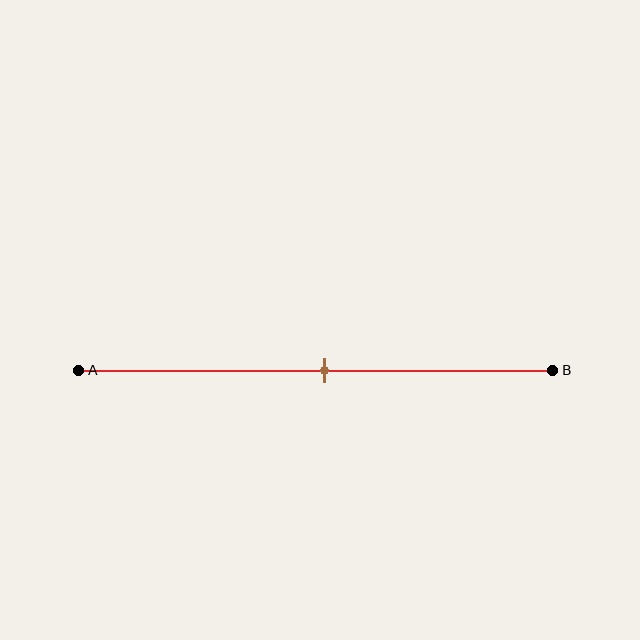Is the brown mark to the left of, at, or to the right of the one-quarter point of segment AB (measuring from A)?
The brown mark is to the right of the one-quarter point of segment AB.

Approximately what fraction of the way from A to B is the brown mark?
The brown mark is approximately 50% of the way from A to B.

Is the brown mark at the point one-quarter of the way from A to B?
No, the mark is at about 50% from A, not at the 25% one-quarter point.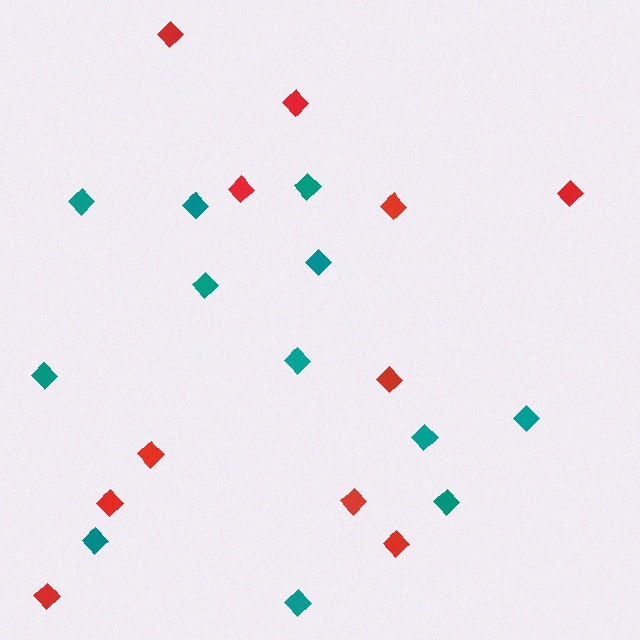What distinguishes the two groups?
There are 2 groups: one group of teal diamonds (12) and one group of red diamonds (11).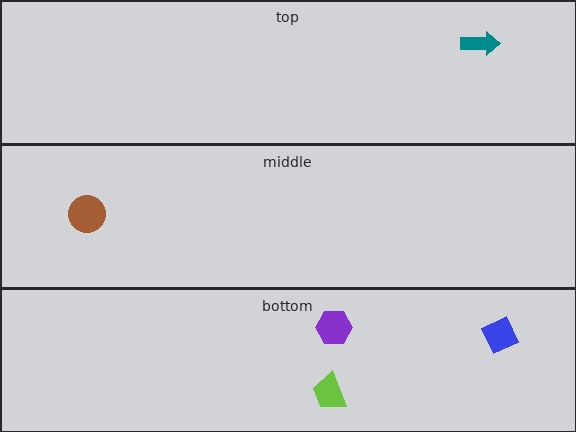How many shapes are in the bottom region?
3.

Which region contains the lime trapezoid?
The bottom region.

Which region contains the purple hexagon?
The bottom region.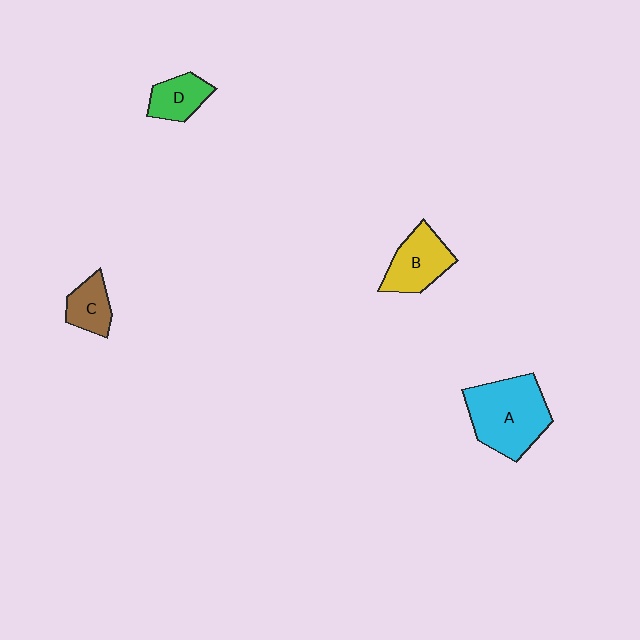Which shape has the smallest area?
Shape C (brown).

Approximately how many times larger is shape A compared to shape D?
Approximately 2.3 times.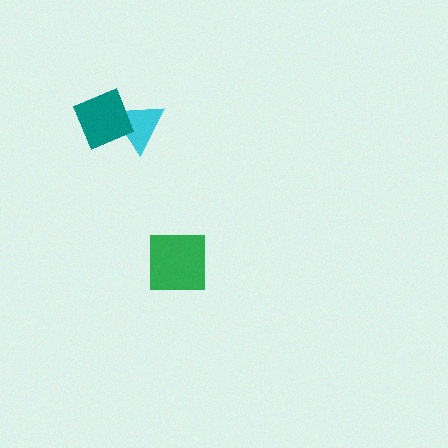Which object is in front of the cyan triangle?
The teal diamond is in front of the cyan triangle.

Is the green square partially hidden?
No, no other shape covers it.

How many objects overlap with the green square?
0 objects overlap with the green square.